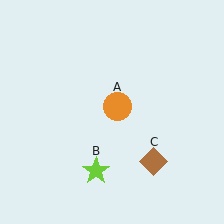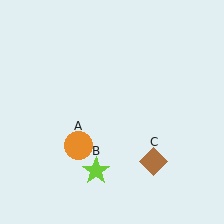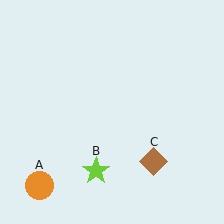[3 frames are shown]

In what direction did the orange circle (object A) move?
The orange circle (object A) moved down and to the left.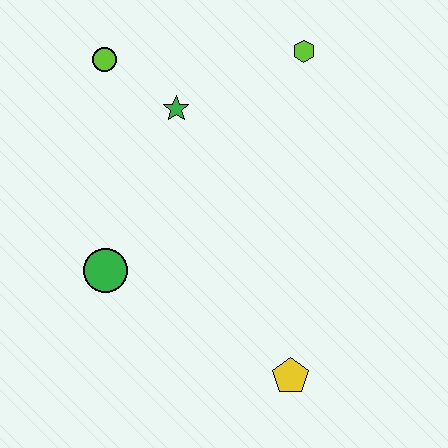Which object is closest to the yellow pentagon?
The green circle is closest to the yellow pentagon.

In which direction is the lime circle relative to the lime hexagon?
The lime circle is to the left of the lime hexagon.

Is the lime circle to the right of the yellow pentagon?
No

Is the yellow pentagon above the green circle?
No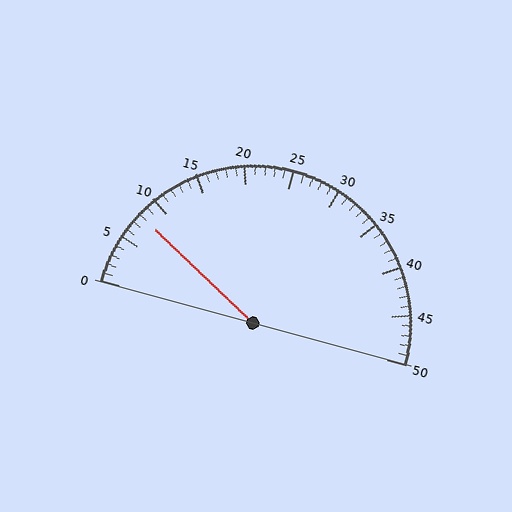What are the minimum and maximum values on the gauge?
The gauge ranges from 0 to 50.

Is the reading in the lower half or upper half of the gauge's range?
The reading is in the lower half of the range (0 to 50).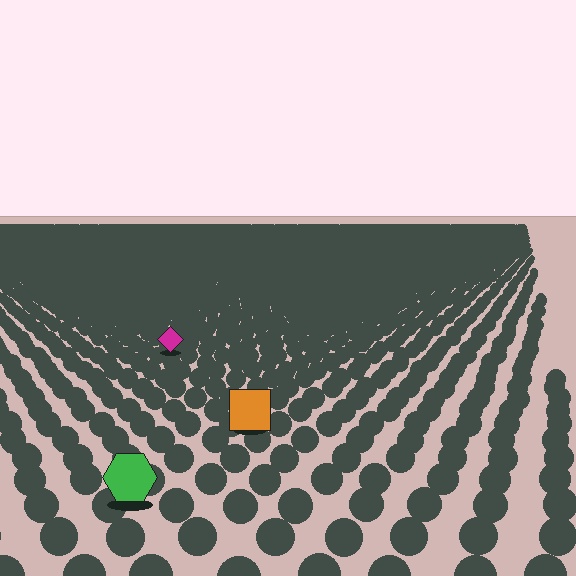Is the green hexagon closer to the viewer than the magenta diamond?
Yes. The green hexagon is closer — you can tell from the texture gradient: the ground texture is coarser near it.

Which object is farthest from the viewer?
The magenta diamond is farthest from the viewer. It appears smaller and the ground texture around it is denser.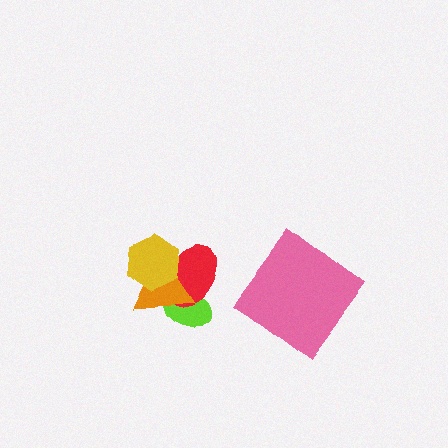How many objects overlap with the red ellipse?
3 objects overlap with the red ellipse.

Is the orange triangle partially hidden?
Yes, it is partially covered by another shape.